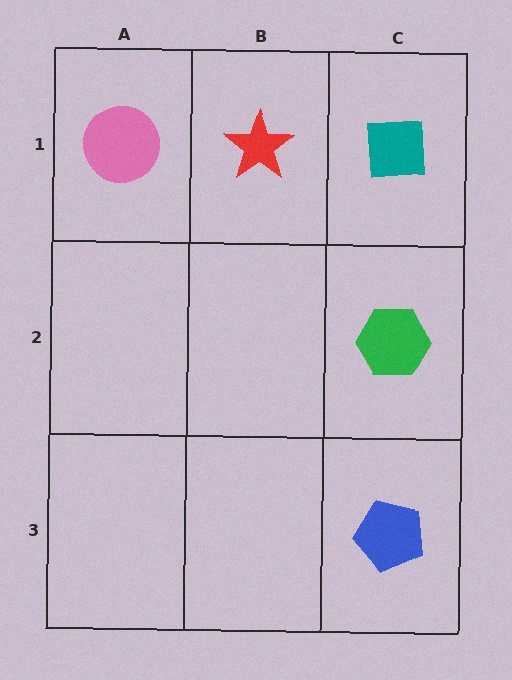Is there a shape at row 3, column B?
No, that cell is empty.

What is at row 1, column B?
A red star.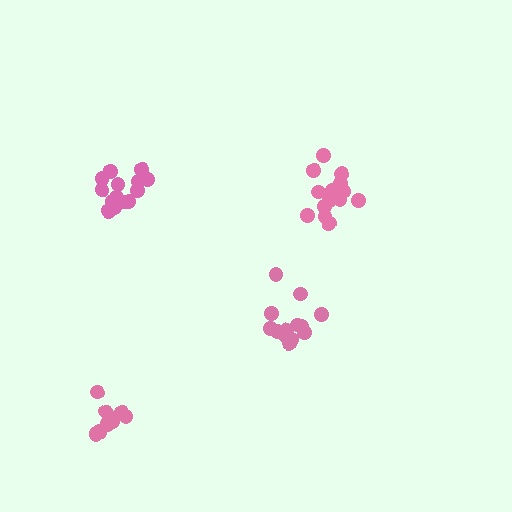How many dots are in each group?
Group 1: 16 dots, Group 2: 13 dots, Group 3: 16 dots, Group 4: 10 dots (55 total).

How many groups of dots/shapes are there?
There are 4 groups.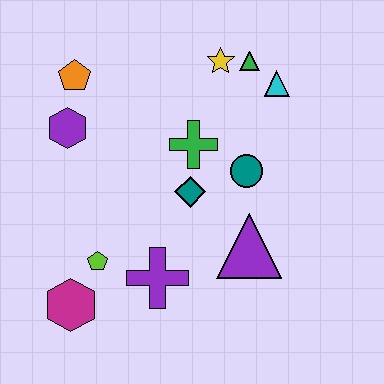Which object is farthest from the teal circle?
The magenta hexagon is farthest from the teal circle.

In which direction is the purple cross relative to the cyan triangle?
The purple cross is below the cyan triangle.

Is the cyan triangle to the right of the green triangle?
Yes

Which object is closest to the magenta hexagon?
The lime pentagon is closest to the magenta hexagon.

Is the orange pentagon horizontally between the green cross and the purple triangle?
No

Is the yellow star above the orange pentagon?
Yes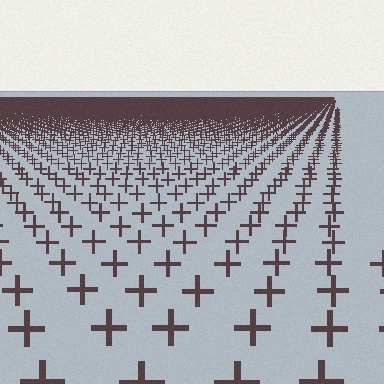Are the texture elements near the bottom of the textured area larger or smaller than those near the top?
Larger. Near the bottom, elements are closer to the viewer and appear at a bigger on-screen size.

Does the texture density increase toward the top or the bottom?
Density increases toward the top.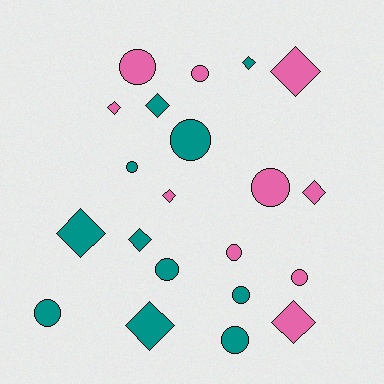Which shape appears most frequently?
Circle, with 11 objects.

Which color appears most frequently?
Teal, with 11 objects.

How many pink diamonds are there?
There are 5 pink diamonds.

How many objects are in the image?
There are 21 objects.